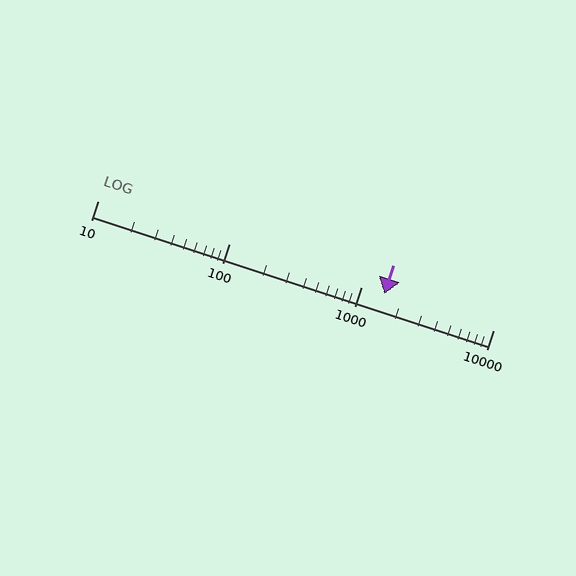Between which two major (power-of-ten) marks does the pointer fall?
The pointer is between 1000 and 10000.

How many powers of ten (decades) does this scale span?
The scale spans 3 decades, from 10 to 10000.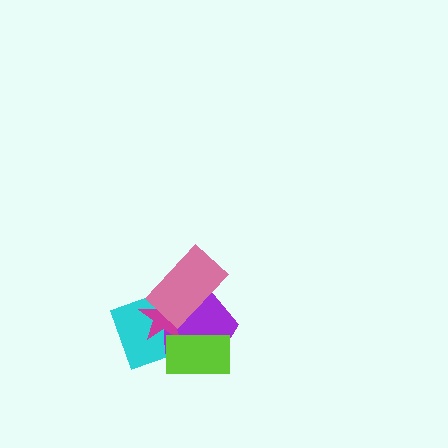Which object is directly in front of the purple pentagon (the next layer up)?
The magenta star is directly in front of the purple pentagon.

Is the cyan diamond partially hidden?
Yes, it is partially covered by another shape.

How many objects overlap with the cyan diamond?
4 objects overlap with the cyan diamond.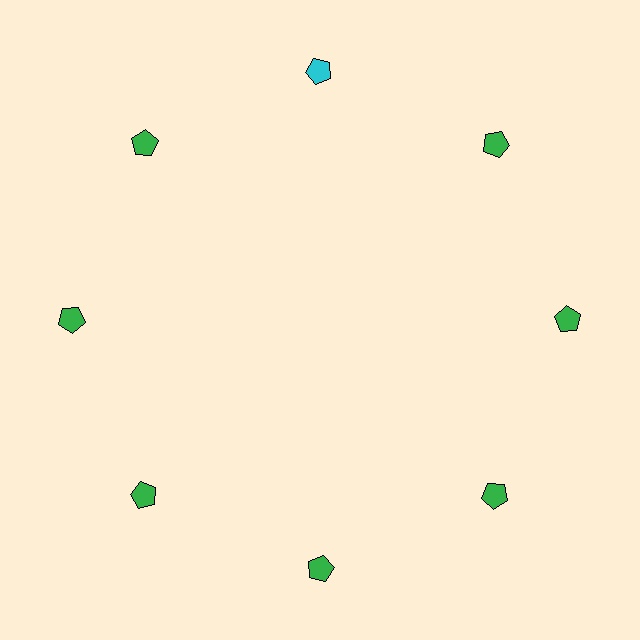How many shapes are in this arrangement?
There are 8 shapes arranged in a ring pattern.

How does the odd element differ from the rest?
It has a different color: cyan instead of green.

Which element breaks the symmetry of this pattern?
The cyan pentagon at roughly the 12 o'clock position breaks the symmetry. All other shapes are green pentagons.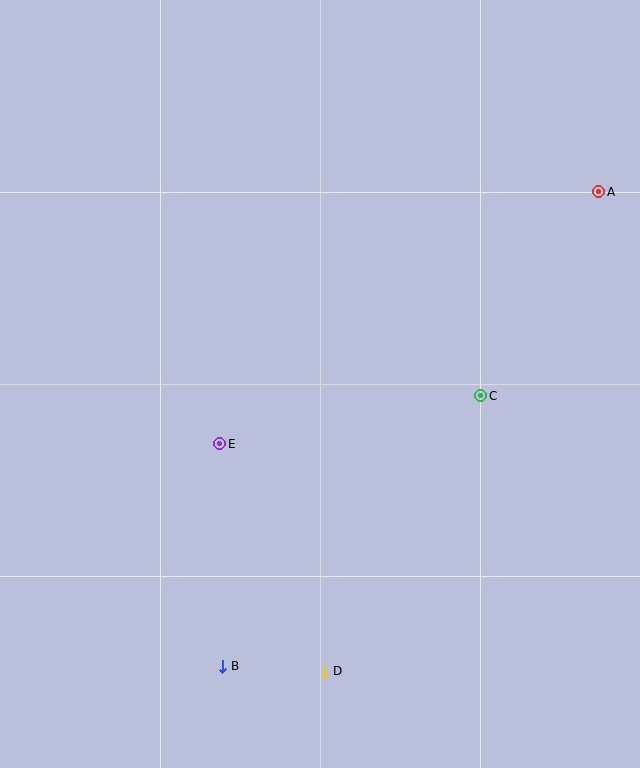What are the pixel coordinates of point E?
Point E is at (220, 444).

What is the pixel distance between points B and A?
The distance between B and A is 605 pixels.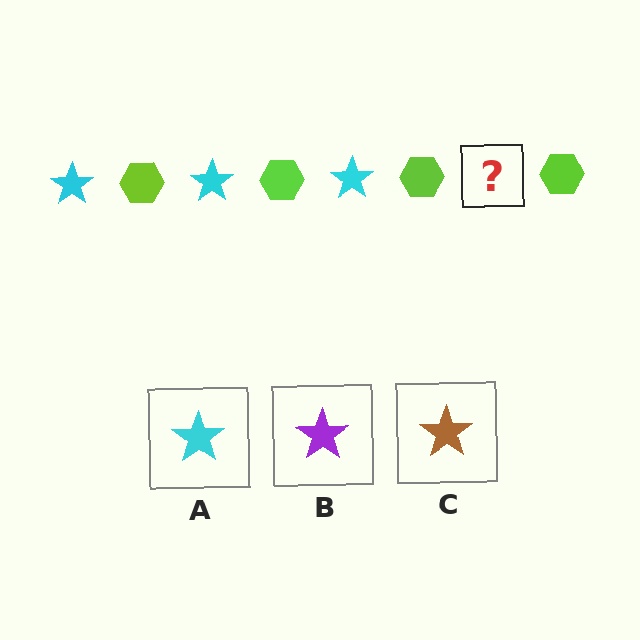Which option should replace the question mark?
Option A.